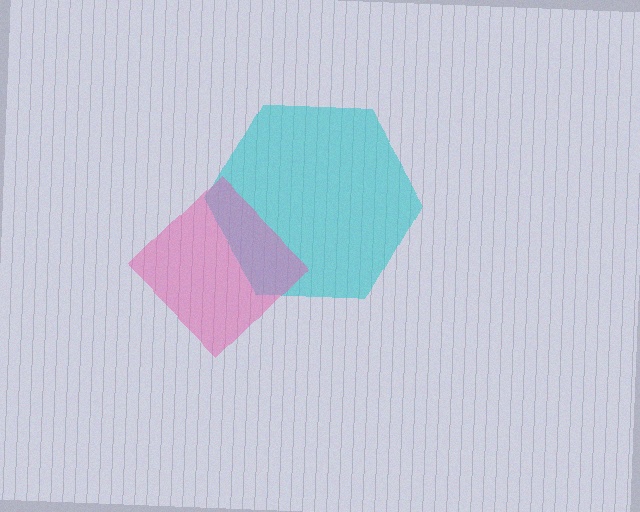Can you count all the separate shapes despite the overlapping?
Yes, there are 2 separate shapes.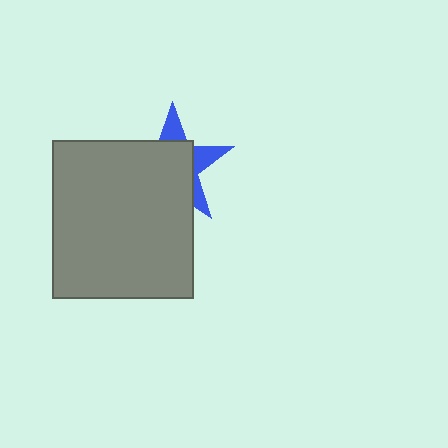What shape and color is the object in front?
The object in front is a gray rectangle.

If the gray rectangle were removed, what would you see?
You would see the complete blue star.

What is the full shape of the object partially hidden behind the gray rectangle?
The partially hidden object is a blue star.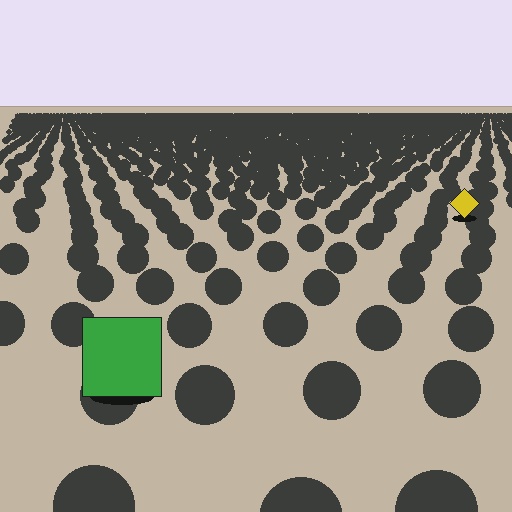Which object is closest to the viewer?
The green square is closest. The texture marks near it are larger and more spread out.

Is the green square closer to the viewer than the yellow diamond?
Yes. The green square is closer — you can tell from the texture gradient: the ground texture is coarser near it.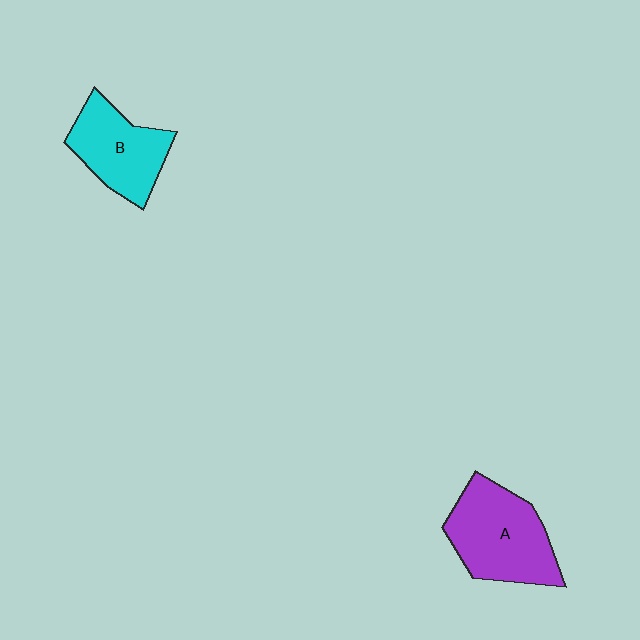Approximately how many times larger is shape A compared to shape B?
Approximately 1.3 times.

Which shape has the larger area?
Shape A (purple).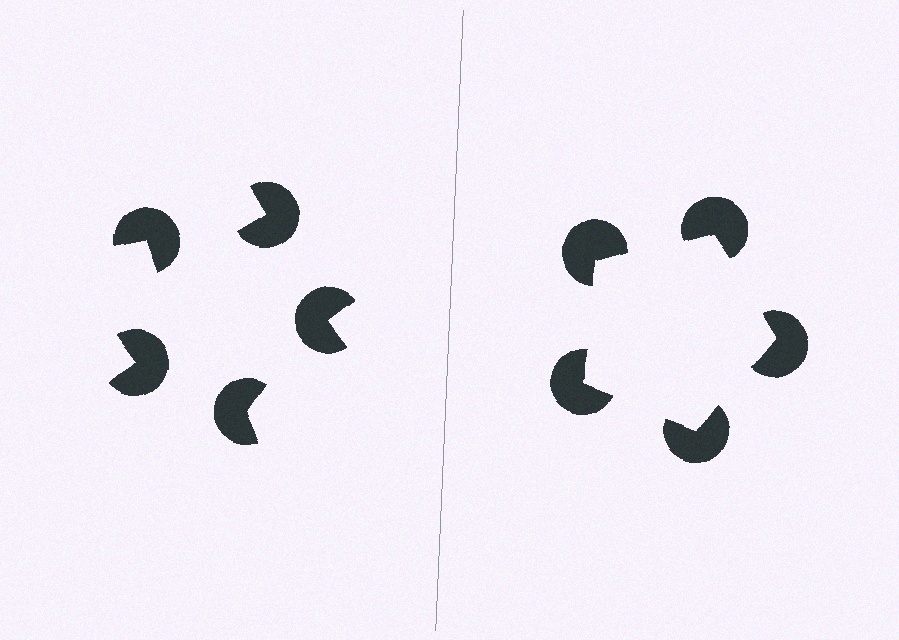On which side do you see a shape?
An illusory pentagon appears on the right side. On the left side the wedge cuts are rotated, so no coherent shape forms.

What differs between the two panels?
The pac-man discs are positioned identically on both sides; only the wedge orientations differ. On the right they align to a pentagon; on the left they are misaligned.